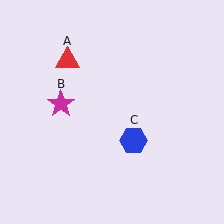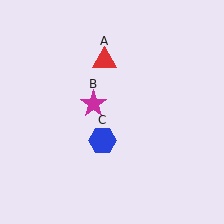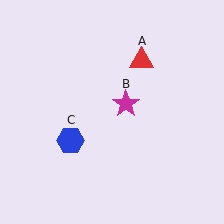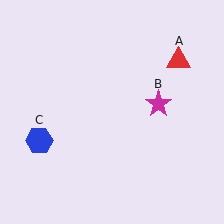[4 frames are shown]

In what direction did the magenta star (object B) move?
The magenta star (object B) moved right.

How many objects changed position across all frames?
3 objects changed position: red triangle (object A), magenta star (object B), blue hexagon (object C).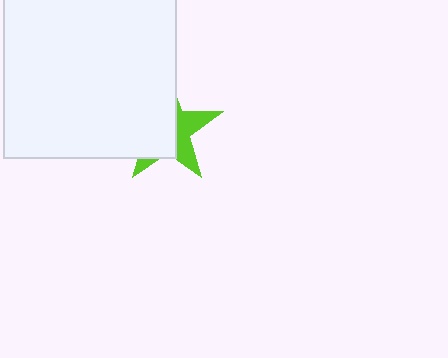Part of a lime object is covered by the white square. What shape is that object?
It is a star.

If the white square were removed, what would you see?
You would see the complete lime star.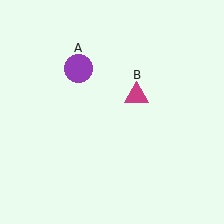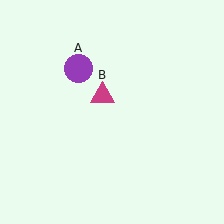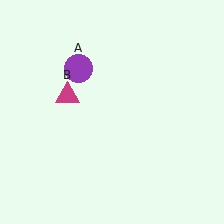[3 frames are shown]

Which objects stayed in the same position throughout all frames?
Purple circle (object A) remained stationary.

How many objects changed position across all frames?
1 object changed position: magenta triangle (object B).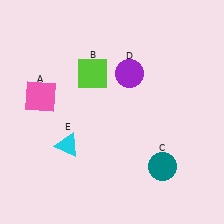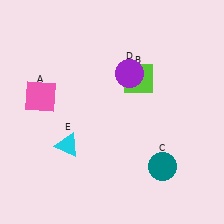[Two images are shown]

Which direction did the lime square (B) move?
The lime square (B) moved right.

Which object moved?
The lime square (B) moved right.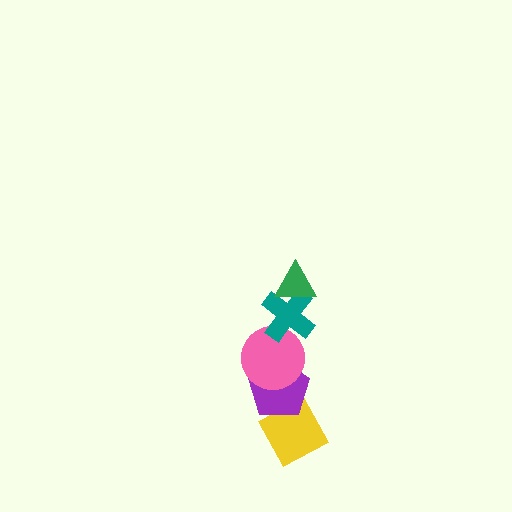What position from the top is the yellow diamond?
The yellow diamond is 5th from the top.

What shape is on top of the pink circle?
The teal cross is on top of the pink circle.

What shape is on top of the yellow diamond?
The purple pentagon is on top of the yellow diamond.